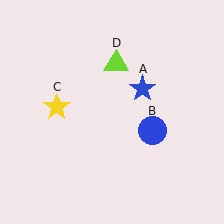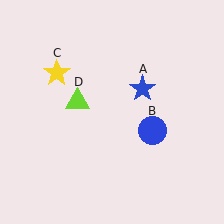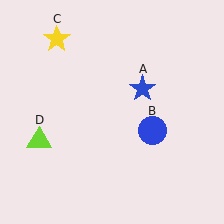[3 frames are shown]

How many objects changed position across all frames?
2 objects changed position: yellow star (object C), lime triangle (object D).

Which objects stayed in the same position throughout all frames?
Blue star (object A) and blue circle (object B) remained stationary.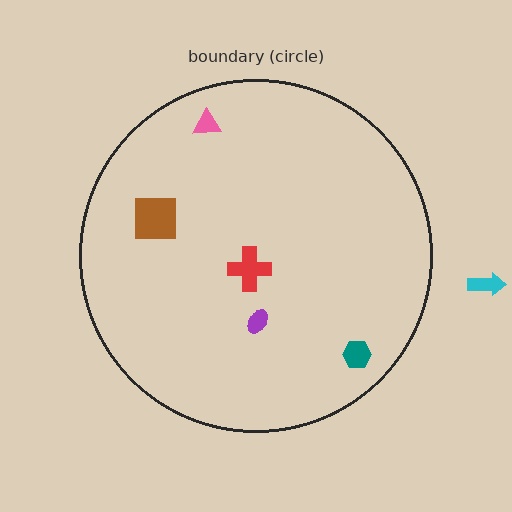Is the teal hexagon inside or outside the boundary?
Inside.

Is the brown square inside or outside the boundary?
Inside.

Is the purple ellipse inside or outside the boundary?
Inside.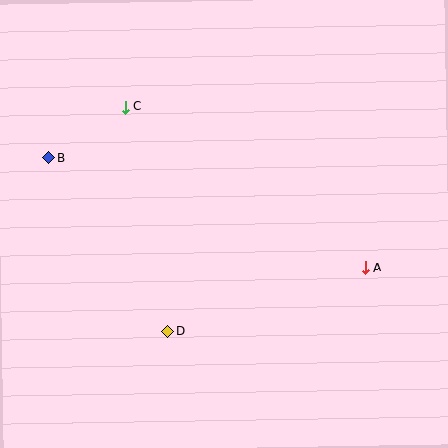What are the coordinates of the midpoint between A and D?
The midpoint between A and D is at (266, 299).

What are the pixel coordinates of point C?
Point C is at (125, 107).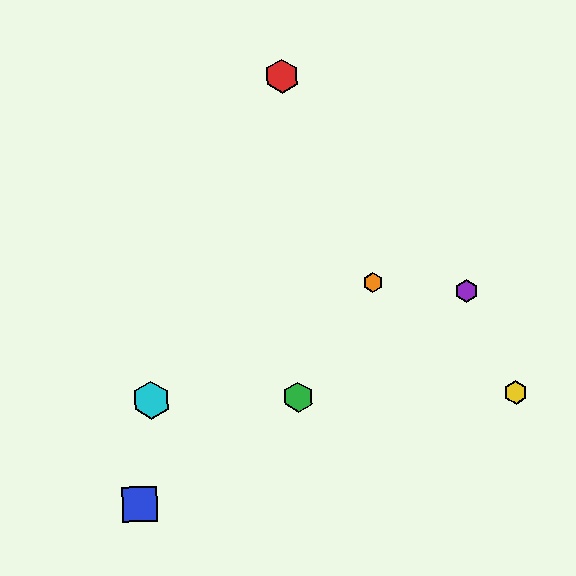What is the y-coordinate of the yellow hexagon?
The yellow hexagon is at y≈392.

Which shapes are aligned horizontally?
The green hexagon, the yellow hexagon, the cyan hexagon are aligned horizontally.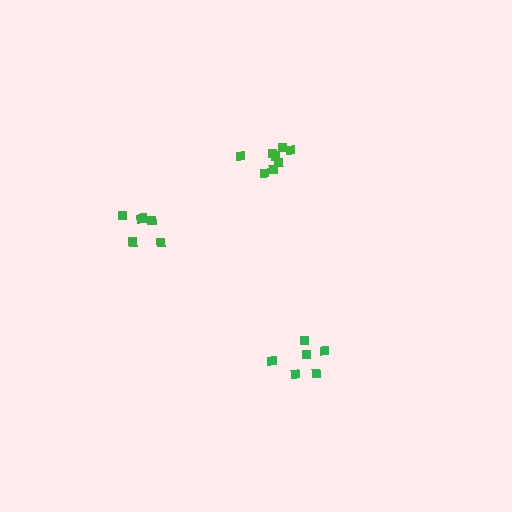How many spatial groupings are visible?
There are 3 spatial groupings.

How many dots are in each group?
Group 1: 6 dots, Group 2: 8 dots, Group 3: 6 dots (20 total).